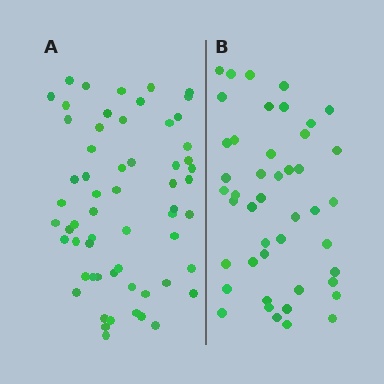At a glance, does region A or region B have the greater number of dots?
Region A (the left region) has more dots.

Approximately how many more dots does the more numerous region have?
Region A has approximately 15 more dots than region B.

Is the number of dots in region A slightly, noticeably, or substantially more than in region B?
Region A has noticeably more, but not dramatically so. The ratio is roughly 1.3 to 1.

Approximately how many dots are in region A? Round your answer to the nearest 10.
About 60 dots.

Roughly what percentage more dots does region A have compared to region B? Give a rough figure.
About 35% more.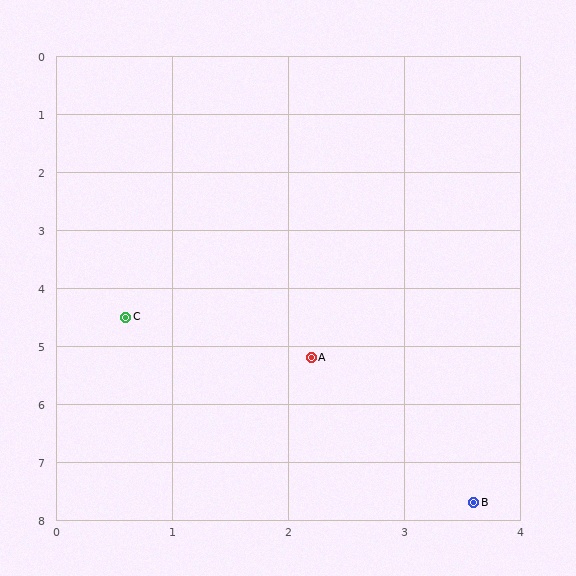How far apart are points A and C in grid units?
Points A and C are about 1.7 grid units apart.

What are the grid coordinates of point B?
Point B is at approximately (3.6, 7.7).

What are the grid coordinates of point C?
Point C is at approximately (0.6, 4.5).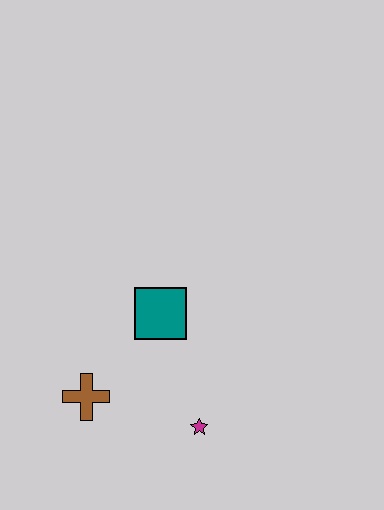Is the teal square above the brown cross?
Yes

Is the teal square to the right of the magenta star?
No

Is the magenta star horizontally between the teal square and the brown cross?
No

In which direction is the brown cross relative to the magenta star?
The brown cross is to the left of the magenta star.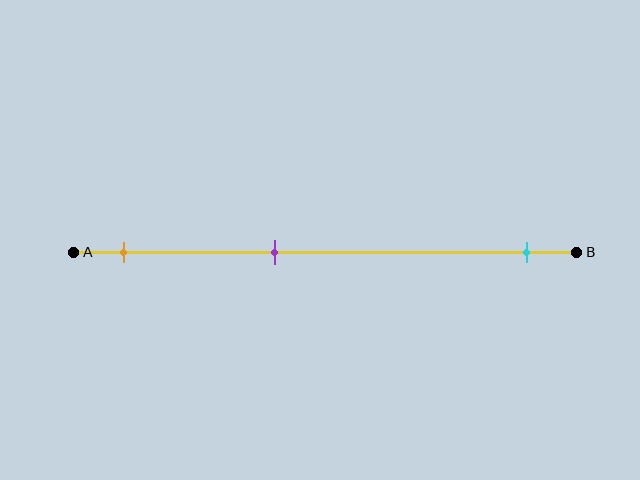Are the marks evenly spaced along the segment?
No, the marks are not evenly spaced.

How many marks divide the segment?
There are 3 marks dividing the segment.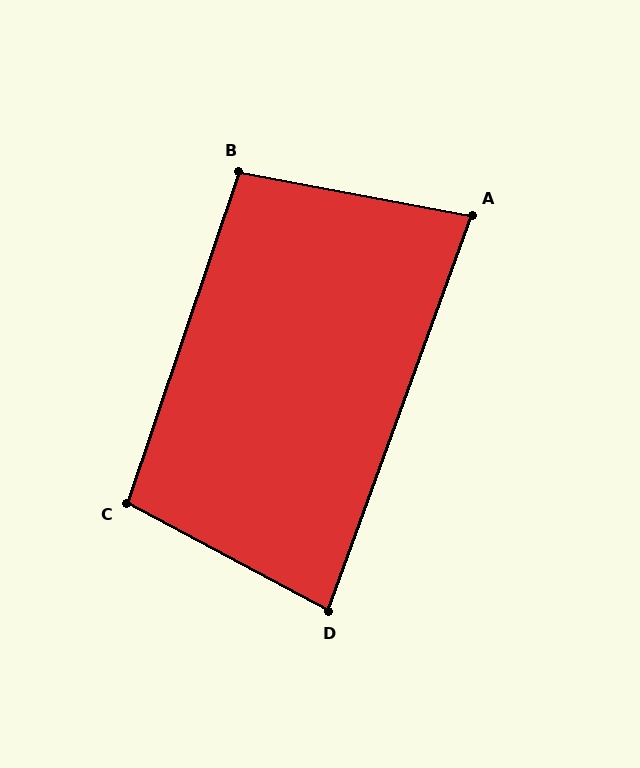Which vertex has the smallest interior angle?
A, at approximately 81 degrees.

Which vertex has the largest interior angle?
C, at approximately 99 degrees.